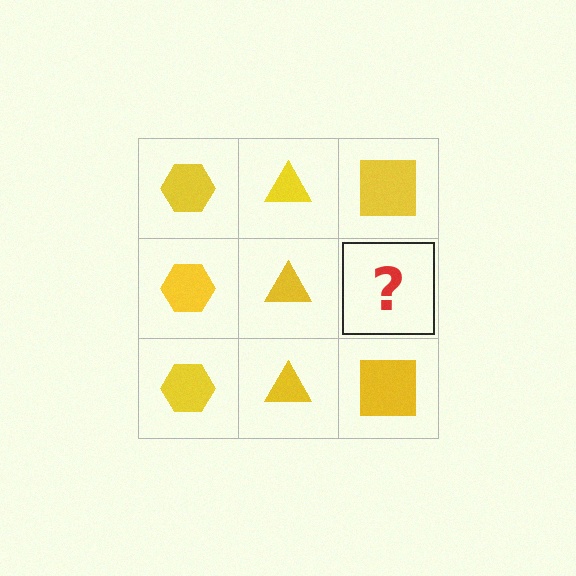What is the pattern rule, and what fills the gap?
The rule is that each column has a consistent shape. The gap should be filled with a yellow square.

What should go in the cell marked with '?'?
The missing cell should contain a yellow square.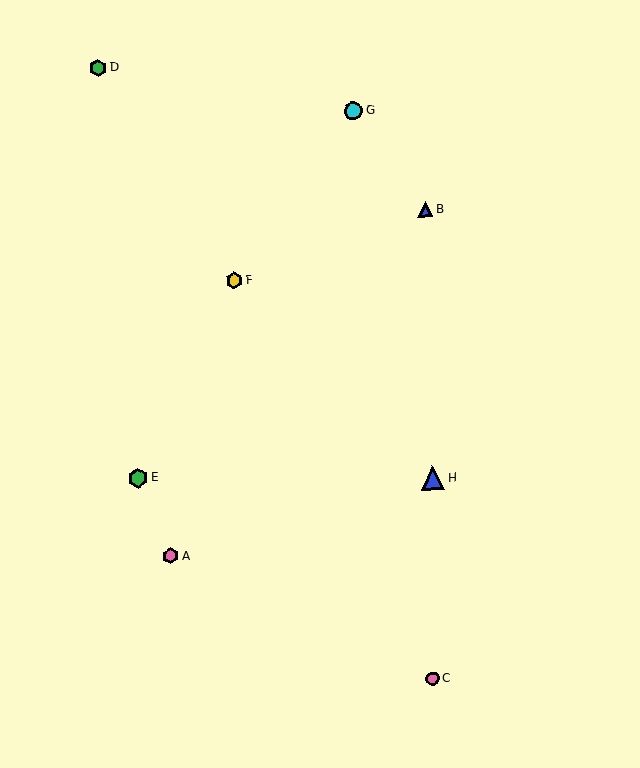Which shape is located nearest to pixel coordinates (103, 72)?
The green hexagon (labeled D) at (98, 68) is nearest to that location.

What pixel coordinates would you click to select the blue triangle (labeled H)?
Click at (433, 478) to select the blue triangle H.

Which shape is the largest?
The blue triangle (labeled H) is the largest.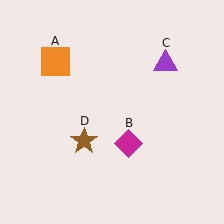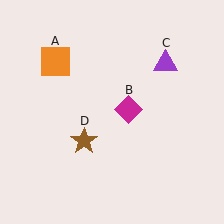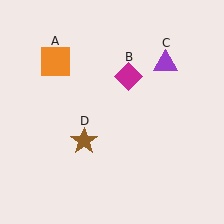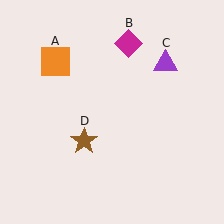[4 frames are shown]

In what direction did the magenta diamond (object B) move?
The magenta diamond (object B) moved up.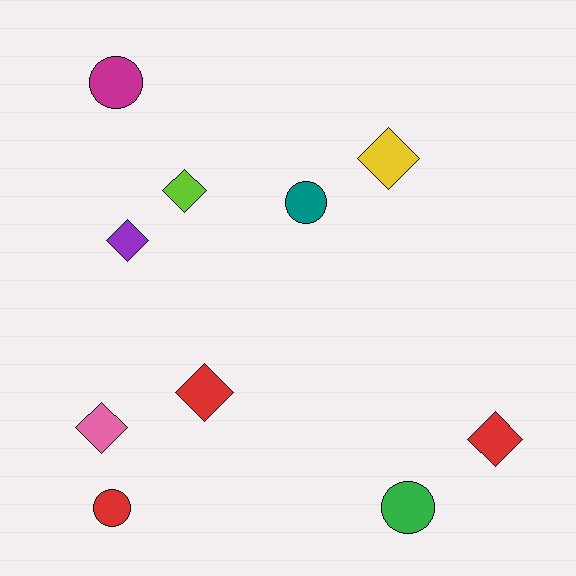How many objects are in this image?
There are 10 objects.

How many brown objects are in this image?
There are no brown objects.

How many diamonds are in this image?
There are 6 diamonds.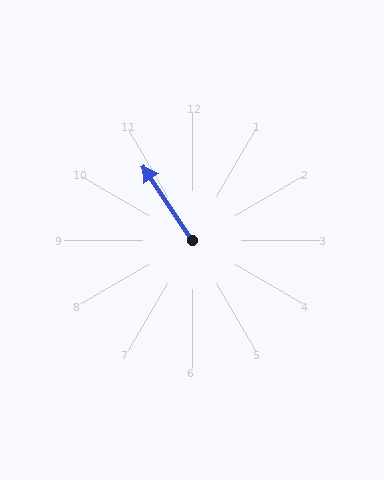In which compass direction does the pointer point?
Northwest.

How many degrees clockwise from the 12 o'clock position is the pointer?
Approximately 326 degrees.